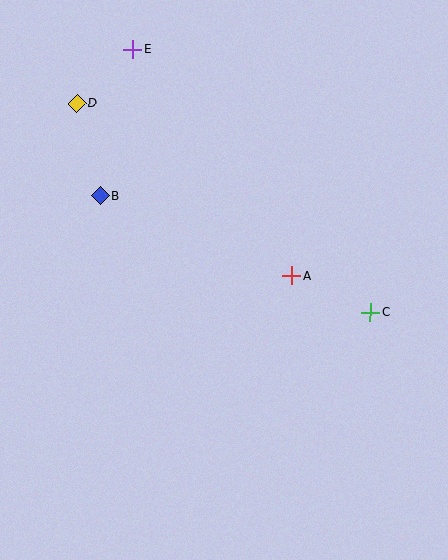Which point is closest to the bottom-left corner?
Point B is closest to the bottom-left corner.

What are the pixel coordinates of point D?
Point D is at (77, 103).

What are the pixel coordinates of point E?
Point E is at (133, 49).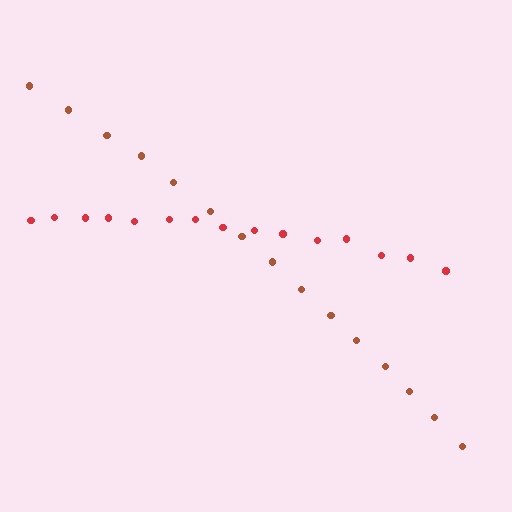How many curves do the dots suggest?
There are 2 distinct paths.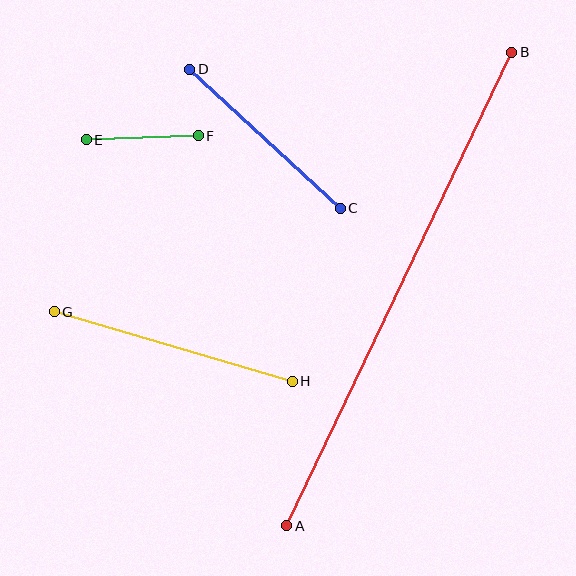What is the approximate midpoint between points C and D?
The midpoint is at approximately (265, 139) pixels.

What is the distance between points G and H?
The distance is approximately 248 pixels.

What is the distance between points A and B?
The distance is approximately 524 pixels.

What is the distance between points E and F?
The distance is approximately 112 pixels.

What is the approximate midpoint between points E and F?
The midpoint is at approximately (142, 138) pixels.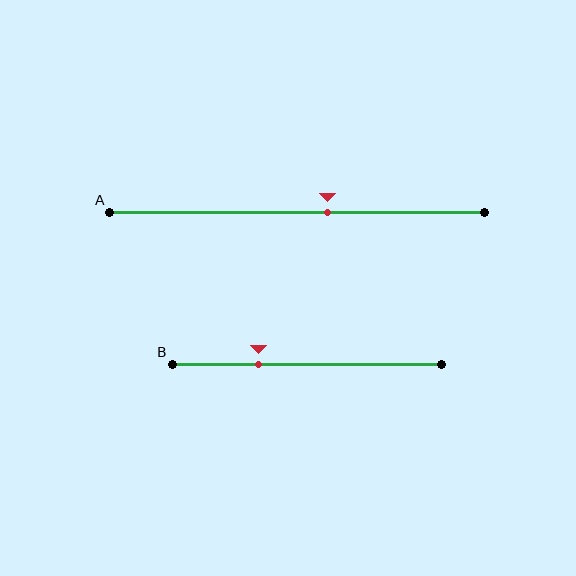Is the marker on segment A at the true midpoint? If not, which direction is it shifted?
No, the marker on segment A is shifted to the right by about 8% of the segment length.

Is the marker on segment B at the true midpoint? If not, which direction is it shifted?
No, the marker on segment B is shifted to the left by about 18% of the segment length.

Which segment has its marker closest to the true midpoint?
Segment A has its marker closest to the true midpoint.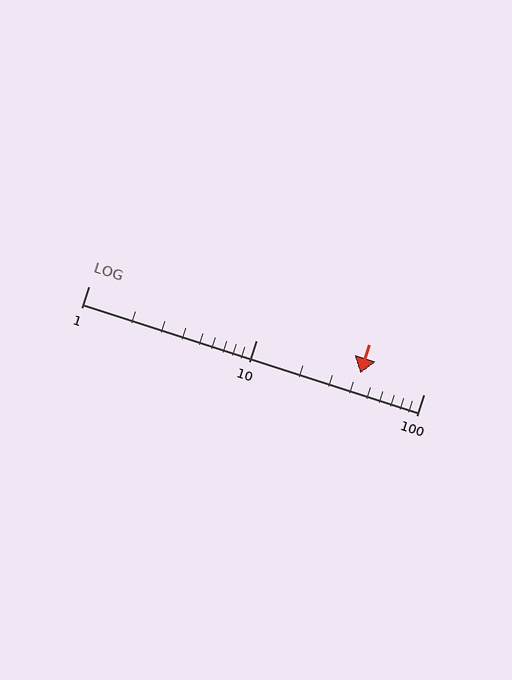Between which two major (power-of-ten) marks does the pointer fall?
The pointer is between 10 and 100.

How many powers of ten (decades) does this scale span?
The scale spans 2 decades, from 1 to 100.